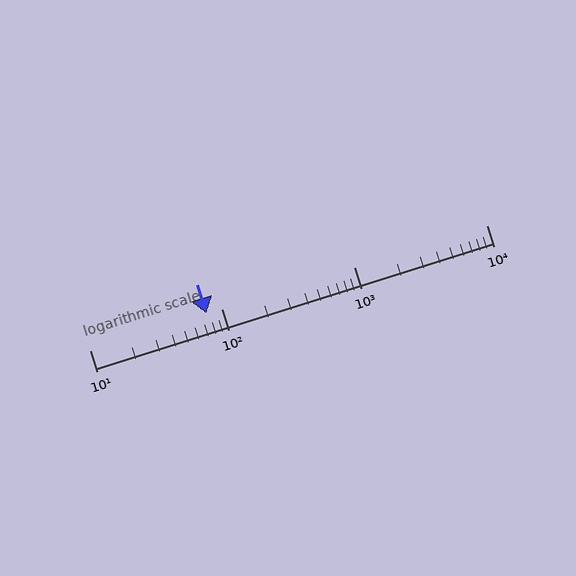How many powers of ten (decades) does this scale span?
The scale spans 3 decades, from 10 to 10000.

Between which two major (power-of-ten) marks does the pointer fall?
The pointer is between 10 and 100.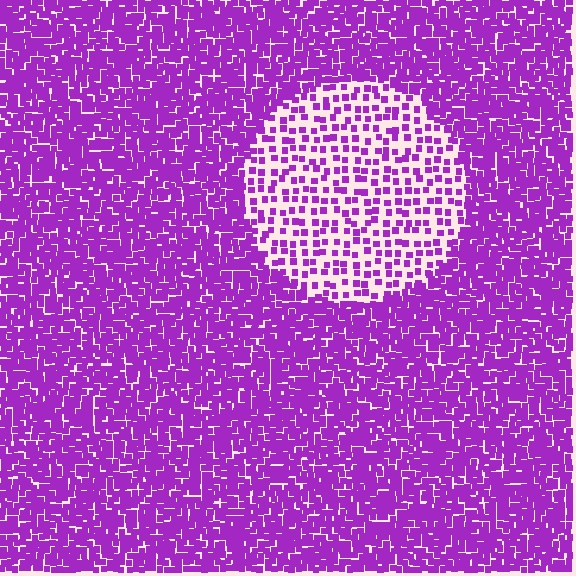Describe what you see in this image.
The image contains small purple elements arranged at two different densities. A circle-shaped region is visible where the elements are less densely packed than the surrounding area.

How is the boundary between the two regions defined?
The boundary is defined by a change in element density (approximately 2.7x ratio). All elements are the same color, size, and shape.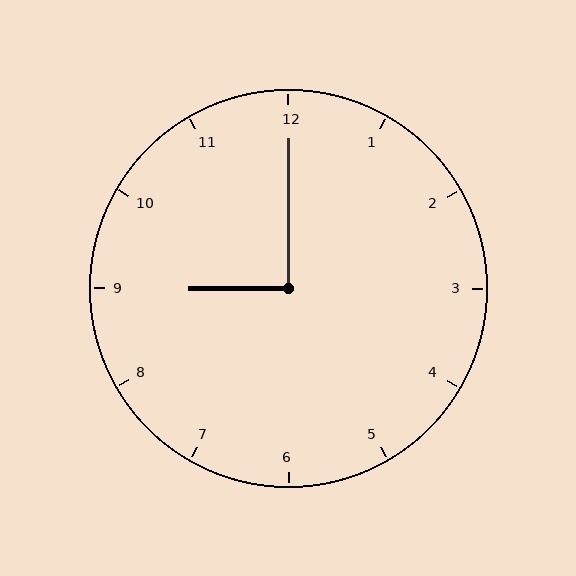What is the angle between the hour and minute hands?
Approximately 90 degrees.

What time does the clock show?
9:00.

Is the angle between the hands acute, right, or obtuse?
It is right.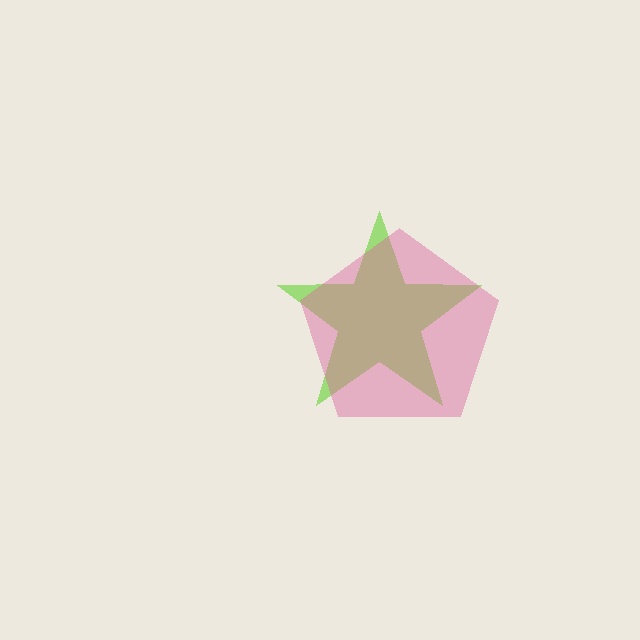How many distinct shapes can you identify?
There are 2 distinct shapes: a lime star, a pink pentagon.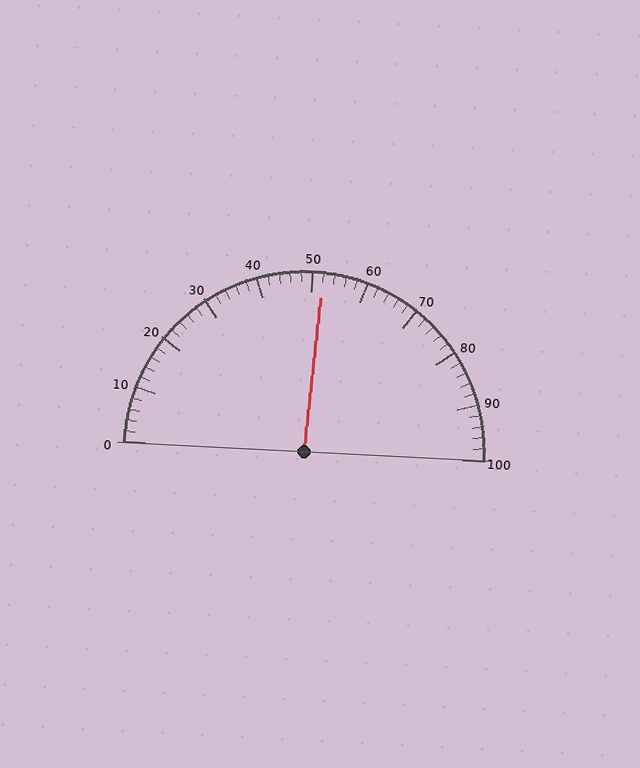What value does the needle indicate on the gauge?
The needle indicates approximately 52.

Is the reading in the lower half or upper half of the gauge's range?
The reading is in the upper half of the range (0 to 100).